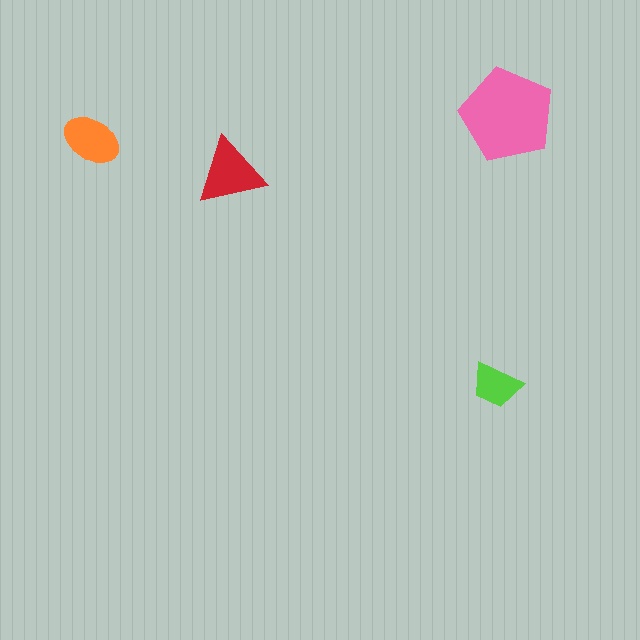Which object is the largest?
The pink pentagon.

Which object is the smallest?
The lime trapezoid.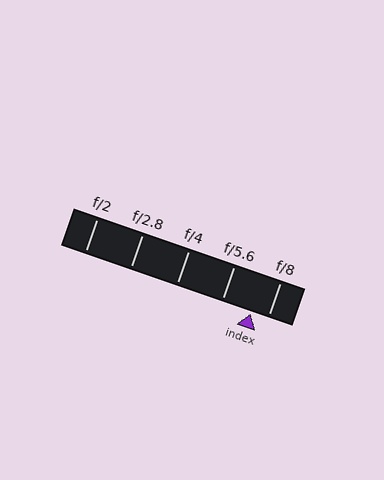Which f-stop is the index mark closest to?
The index mark is closest to f/8.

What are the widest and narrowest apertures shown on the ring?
The widest aperture shown is f/2 and the narrowest is f/8.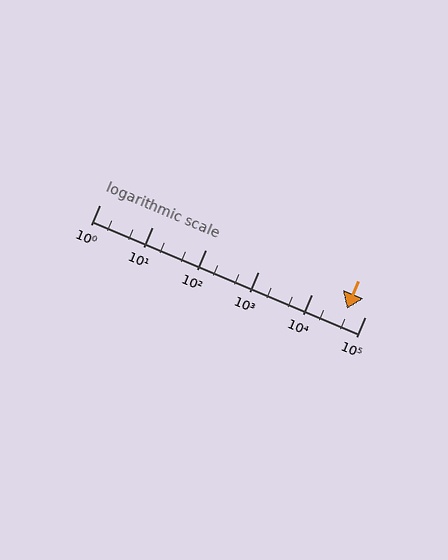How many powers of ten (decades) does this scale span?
The scale spans 5 decades, from 1 to 100000.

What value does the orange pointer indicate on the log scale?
The pointer indicates approximately 45000.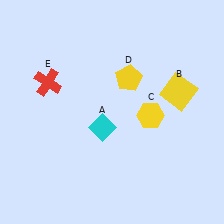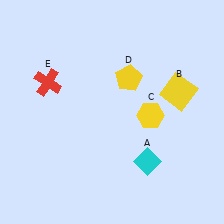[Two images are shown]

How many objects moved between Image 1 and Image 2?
1 object moved between the two images.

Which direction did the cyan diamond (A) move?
The cyan diamond (A) moved right.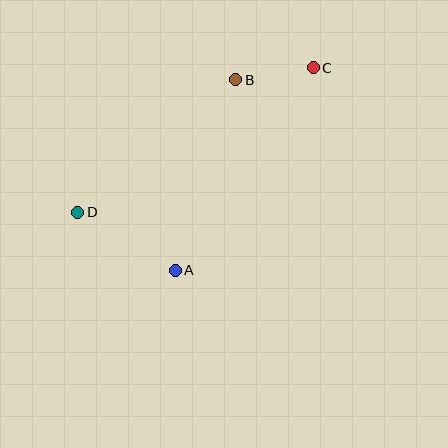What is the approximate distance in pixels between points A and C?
The distance between A and C is approximately 245 pixels.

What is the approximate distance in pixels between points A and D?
The distance between A and D is approximately 113 pixels.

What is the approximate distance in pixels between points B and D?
The distance between B and D is approximately 206 pixels.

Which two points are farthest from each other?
Points C and D are farthest from each other.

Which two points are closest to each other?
Points B and C are closest to each other.